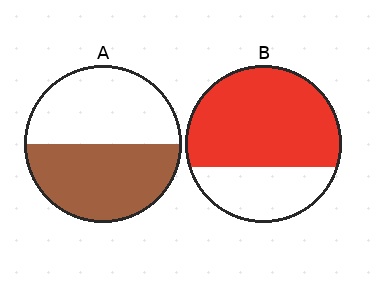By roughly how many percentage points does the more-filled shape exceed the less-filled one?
By roughly 20 percentage points (B over A).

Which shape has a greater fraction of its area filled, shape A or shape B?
Shape B.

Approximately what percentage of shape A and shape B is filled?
A is approximately 50% and B is approximately 70%.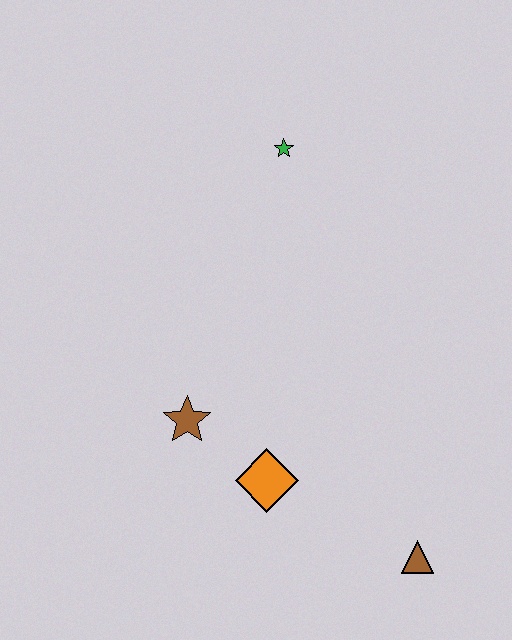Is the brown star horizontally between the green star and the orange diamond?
No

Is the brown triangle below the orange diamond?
Yes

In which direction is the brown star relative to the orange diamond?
The brown star is to the left of the orange diamond.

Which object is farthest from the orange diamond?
The green star is farthest from the orange diamond.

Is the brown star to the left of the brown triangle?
Yes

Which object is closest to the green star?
The brown star is closest to the green star.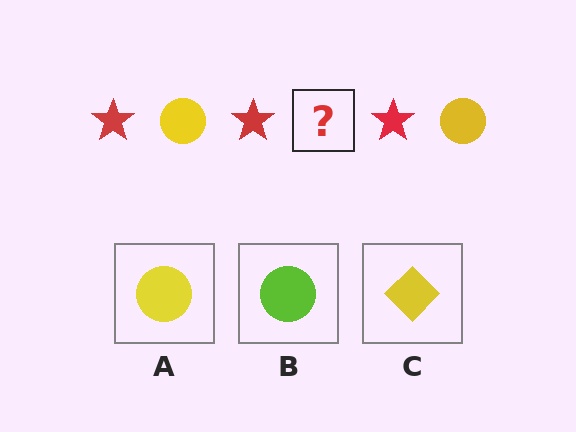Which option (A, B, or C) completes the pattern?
A.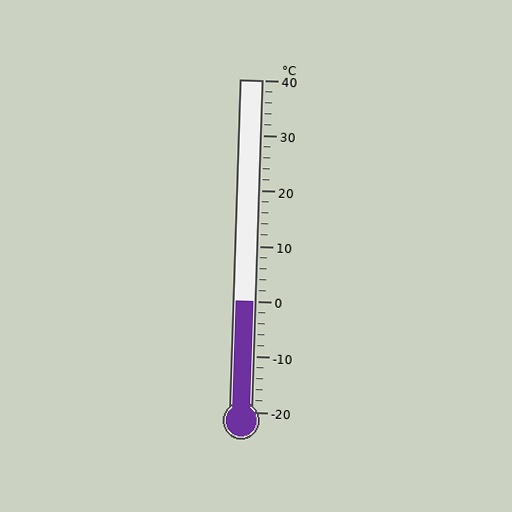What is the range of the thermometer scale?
The thermometer scale ranges from -20°C to 40°C.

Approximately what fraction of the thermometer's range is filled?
The thermometer is filled to approximately 35% of its range.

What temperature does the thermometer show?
The thermometer shows approximately 0°C.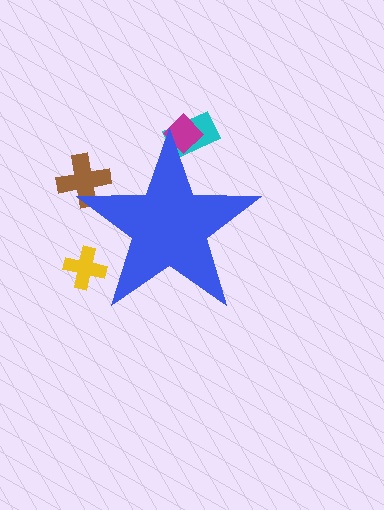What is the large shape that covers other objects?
A blue star.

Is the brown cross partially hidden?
Yes, the brown cross is partially hidden behind the blue star.